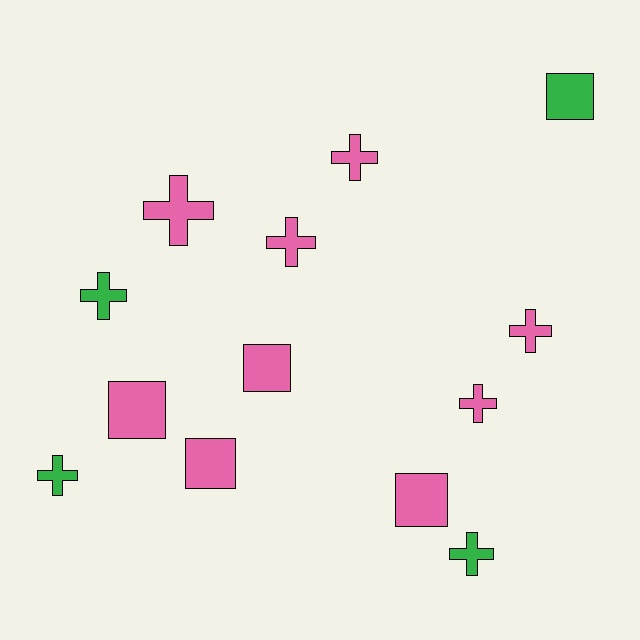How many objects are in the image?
There are 13 objects.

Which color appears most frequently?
Pink, with 9 objects.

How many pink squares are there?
There are 4 pink squares.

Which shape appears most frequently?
Cross, with 8 objects.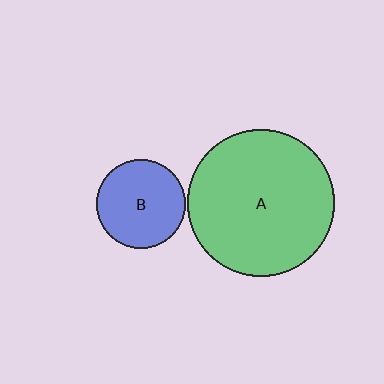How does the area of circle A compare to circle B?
Approximately 2.7 times.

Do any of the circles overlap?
No, none of the circles overlap.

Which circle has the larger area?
Circle A (green).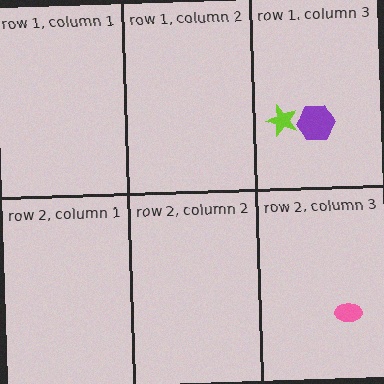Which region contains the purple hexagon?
The row 1, column 3 region.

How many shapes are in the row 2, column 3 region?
1.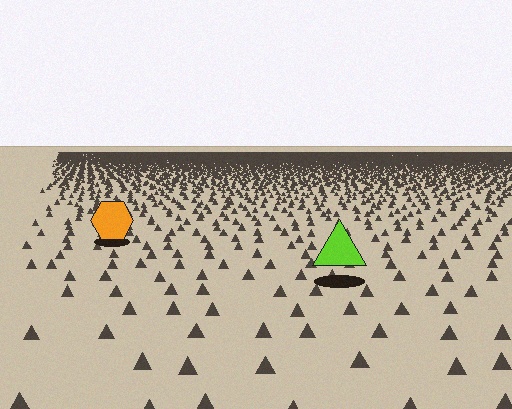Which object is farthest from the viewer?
The orange hexagon is farthest from the viewer. It appears smaller and the ground texture around it is denser.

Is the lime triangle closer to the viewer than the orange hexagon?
Yes. The lime triangle is closer — you can tell from the texture gradient: the ground texture is coarser near it.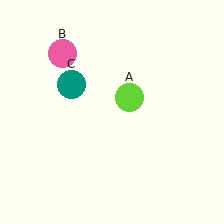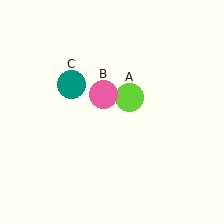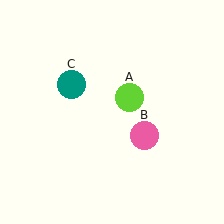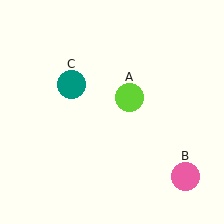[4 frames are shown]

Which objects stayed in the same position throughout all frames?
Lime circle (object A) and teal circle (object C) remained stationary.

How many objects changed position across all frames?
1 object changed position: pink circle (object B).